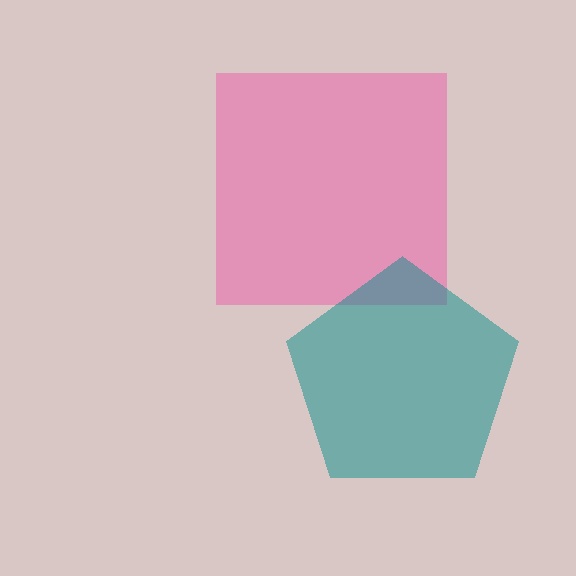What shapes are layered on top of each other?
The layered shapes are: a pink square, a teal pentagon.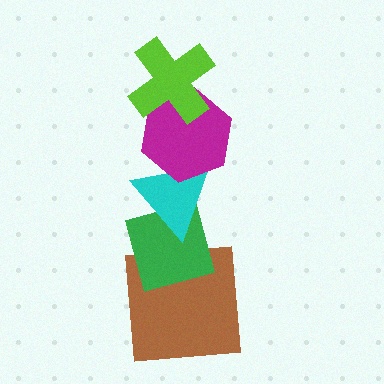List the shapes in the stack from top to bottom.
From top to bottom: the lime cross, the magenta hexagon, the cyan triangle, the green diamond, the brown square.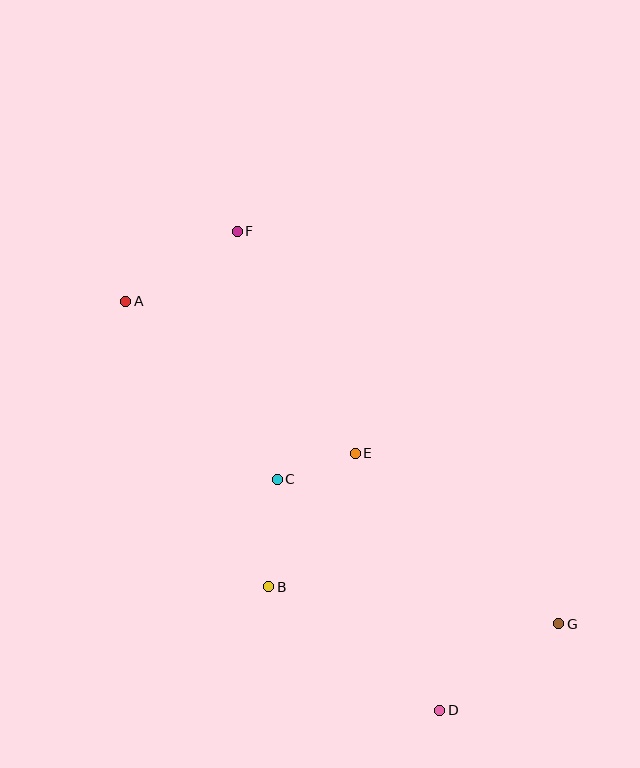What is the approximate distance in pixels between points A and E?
The distance between A and E is approximately 275 pixels.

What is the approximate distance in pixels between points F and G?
The distance between F and G is approximately 507 pixels.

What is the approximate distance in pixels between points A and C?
The distance between A and C is approximately 234 pixels.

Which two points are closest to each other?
Points C and E are closest to each other.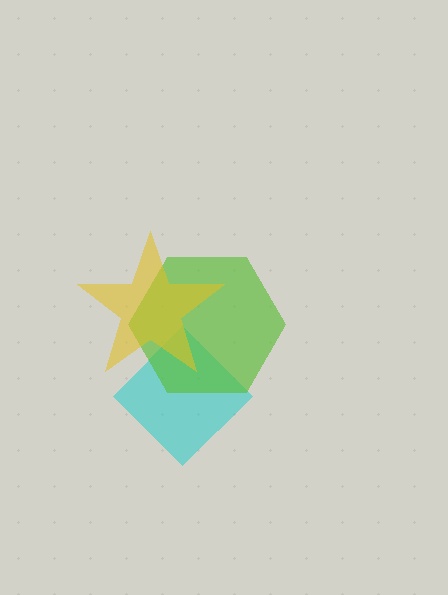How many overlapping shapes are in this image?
There are 3 overlapping shapes in the image.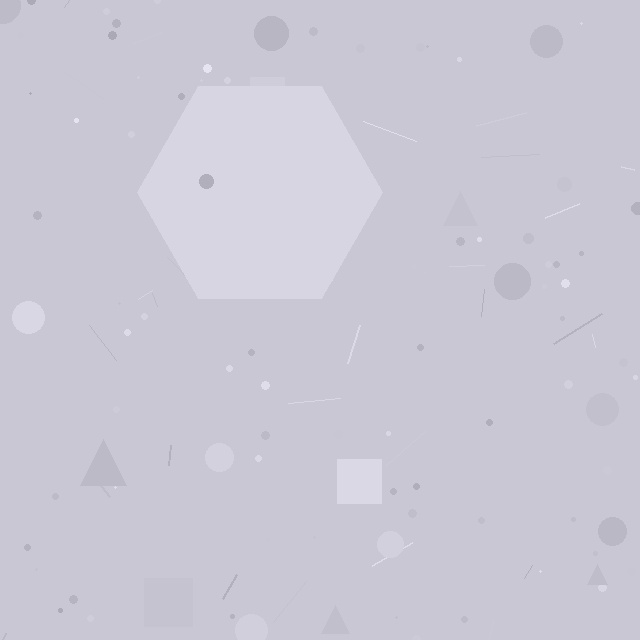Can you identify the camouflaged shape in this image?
The camouflaged shape is a hexagon.